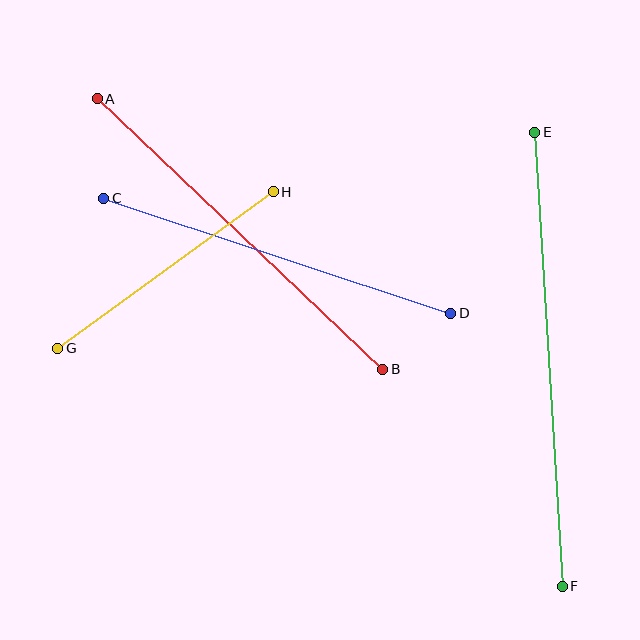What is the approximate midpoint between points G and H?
The midpoint is at approximately (166, 270) pixels.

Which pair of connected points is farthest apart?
Points E and F are farthest apart.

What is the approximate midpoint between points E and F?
The midpoint is at approximately (549, 359) pixels.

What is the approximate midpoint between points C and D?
The midpoint is at approximately (277, 256) pixels.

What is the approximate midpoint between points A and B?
The midpoint is at approximately (240, 234) pixels.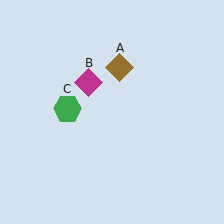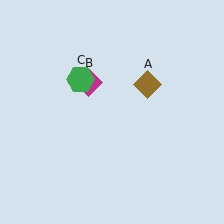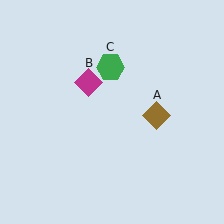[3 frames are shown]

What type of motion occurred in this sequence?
The brown diamond (object A), green hexagon (object C) rotated clockwise around the center of the scene.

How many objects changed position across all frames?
2 objects changed position: brown diamond (object A), green hexagon (object C).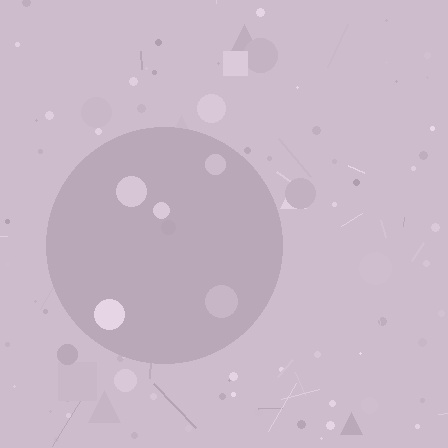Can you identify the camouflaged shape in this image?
The camouflaged shape is a circle.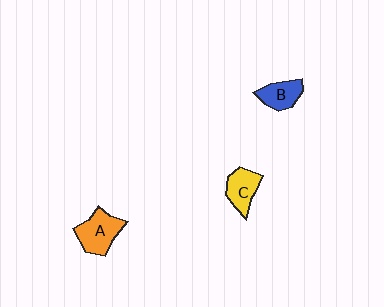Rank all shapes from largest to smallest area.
From largest to smallest: A (orange), C (yellow), B (blue).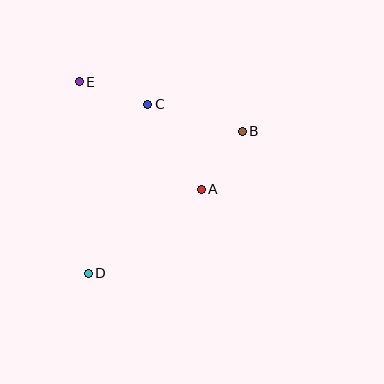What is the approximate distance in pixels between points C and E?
The distance between C and E is approximately 72 pixels.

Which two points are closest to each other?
Points A and B are closest to each other.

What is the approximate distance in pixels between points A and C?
The distance between A and C is approximately 101 pixels.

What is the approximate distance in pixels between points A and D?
The distance between A and D is approximately 141 pixels.